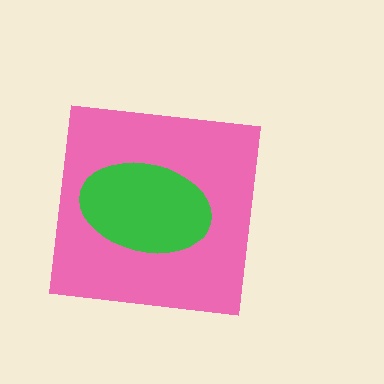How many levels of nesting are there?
2.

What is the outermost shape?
The pink square.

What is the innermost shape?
The green ellipse.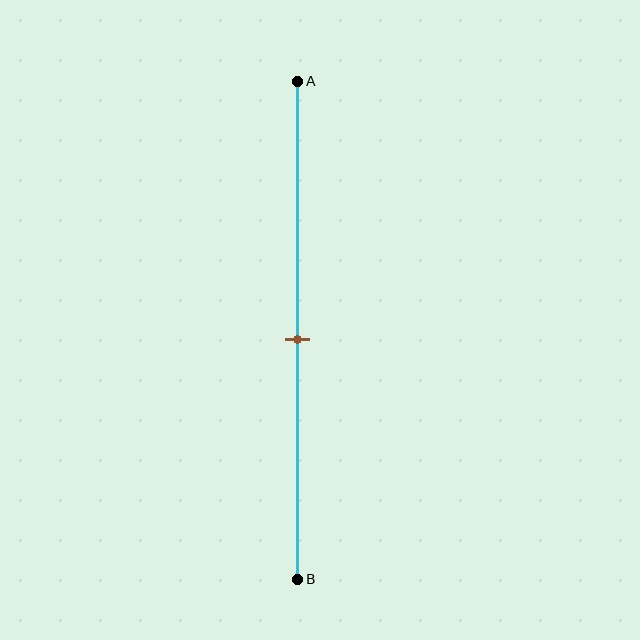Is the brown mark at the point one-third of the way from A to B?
No, the mark is at about 50% from A, not at the 33% one-third point.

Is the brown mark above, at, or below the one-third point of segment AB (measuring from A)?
The brown mark is below the one-third point of segment AB.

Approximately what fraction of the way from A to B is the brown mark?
The brown mark is approximately 50% of the way from A to B.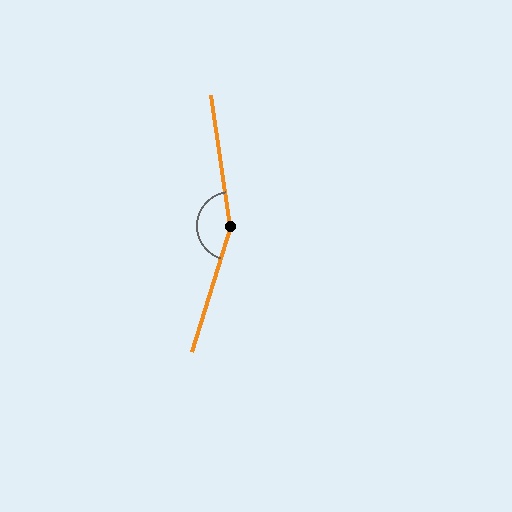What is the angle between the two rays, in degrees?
Approximately 154 degrees.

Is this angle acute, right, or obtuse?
It is obtuse.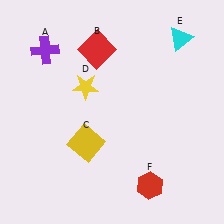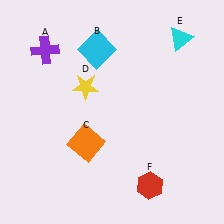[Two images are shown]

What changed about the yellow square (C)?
In Image 1, C is yellow. In Image 2, it changed to orange.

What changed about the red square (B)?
In Image 1, B is red. In Image 2, it changed to cyan.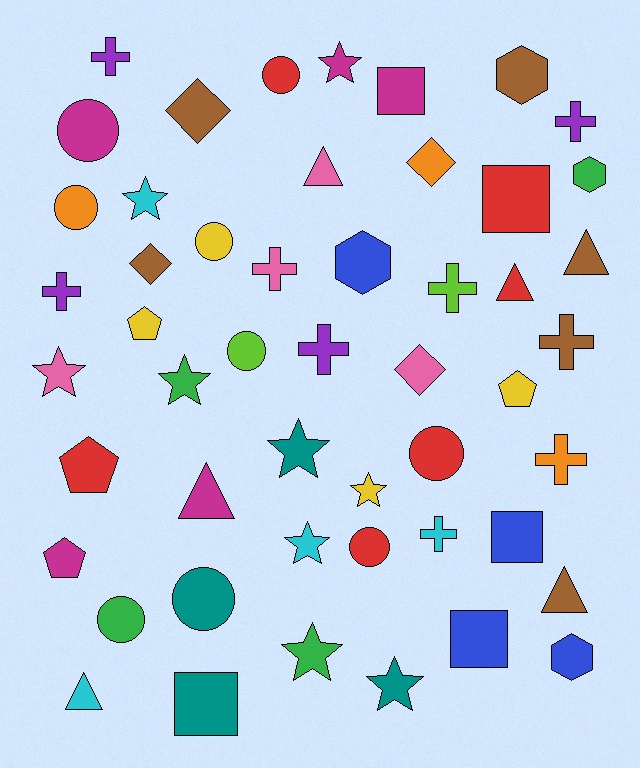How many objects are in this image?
There are 50 objects.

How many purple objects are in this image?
There are 4 purple objects.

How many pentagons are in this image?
There are 4 pentagons.